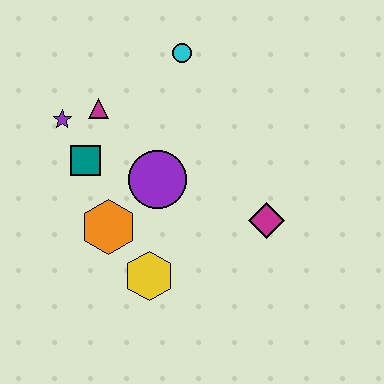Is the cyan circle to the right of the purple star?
Yes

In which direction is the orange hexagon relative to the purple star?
The orange hexagon is below the purple star.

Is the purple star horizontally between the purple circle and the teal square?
No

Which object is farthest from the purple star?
The magenta diamond is farthest from the purple star.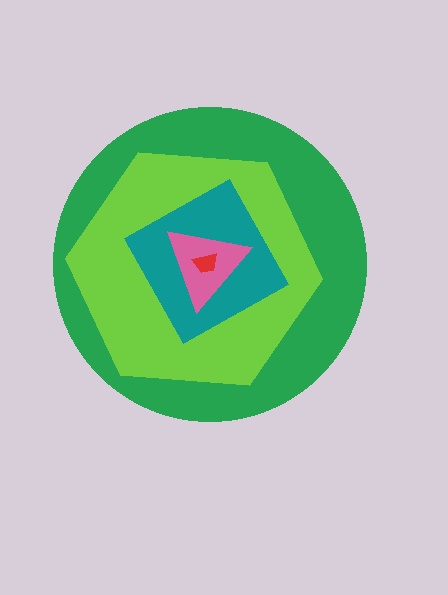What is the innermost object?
The red trapezoid.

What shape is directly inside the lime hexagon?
The teal diamond.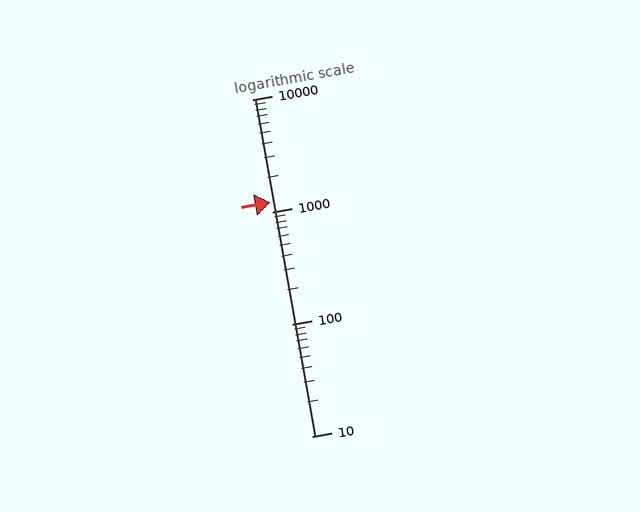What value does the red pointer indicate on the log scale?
The pointer indicates approximately 1200.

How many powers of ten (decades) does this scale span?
The scale spans 3 decades, from 10 to 10000.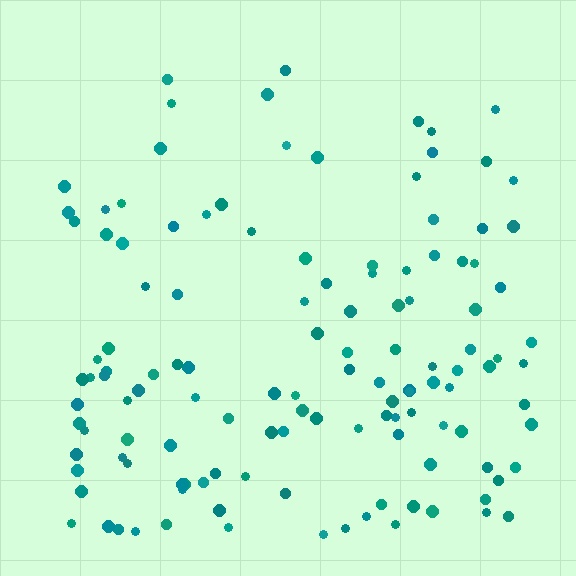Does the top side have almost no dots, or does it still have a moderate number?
Still a moderate number, just noticeably fewer than the bottom.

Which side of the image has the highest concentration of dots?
The bottom.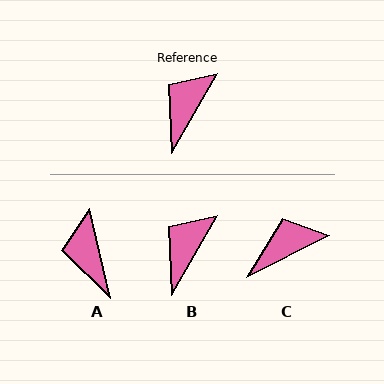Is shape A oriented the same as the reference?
No, it is off by about 43 degrees.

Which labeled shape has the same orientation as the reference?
B.